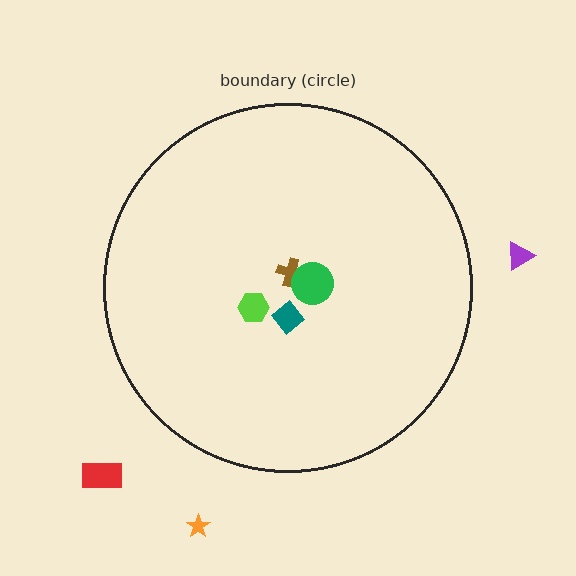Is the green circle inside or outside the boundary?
Inside.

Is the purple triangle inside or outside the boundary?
Outside.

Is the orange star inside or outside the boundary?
Outside.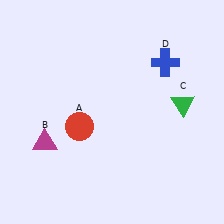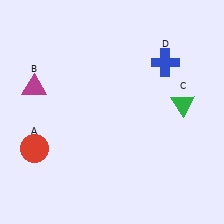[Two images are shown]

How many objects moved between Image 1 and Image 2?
2 objects moved between the two images.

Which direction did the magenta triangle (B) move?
The magenta triangle (B) moved up.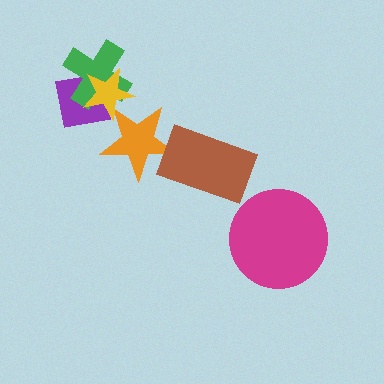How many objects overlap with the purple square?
2 objects overlap with the purple square.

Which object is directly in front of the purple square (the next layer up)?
The green cross is directly in front of the purple square.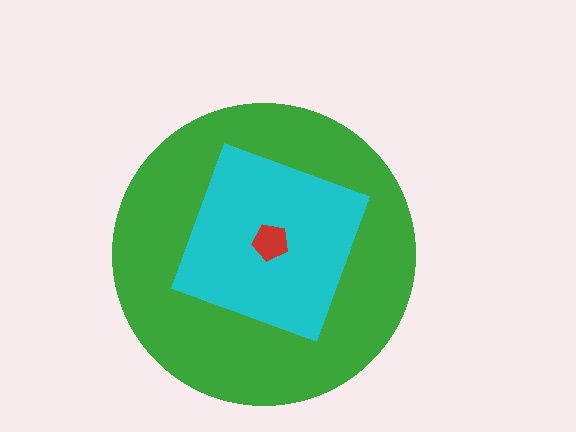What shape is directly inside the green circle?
The cyan square.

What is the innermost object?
The red pentagon.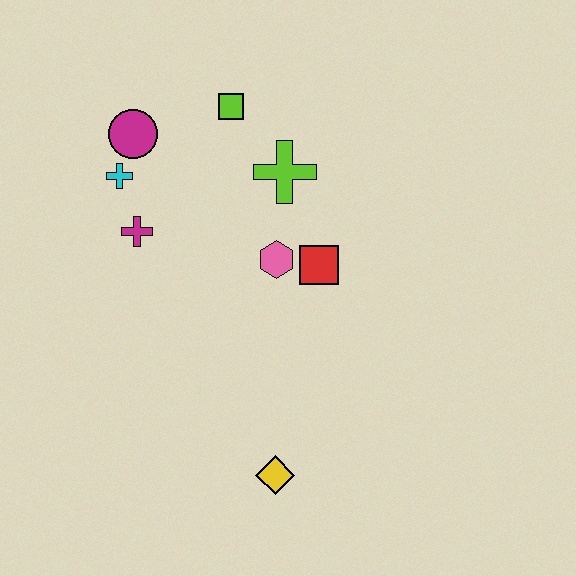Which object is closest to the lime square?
The lime cross is closest to the lime square.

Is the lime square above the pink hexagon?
Yes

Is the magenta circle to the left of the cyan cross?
No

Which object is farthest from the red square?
The magenta circle is farthest from the red square.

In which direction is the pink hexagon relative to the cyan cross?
The pink hexagon is to the right of the cyan cross.